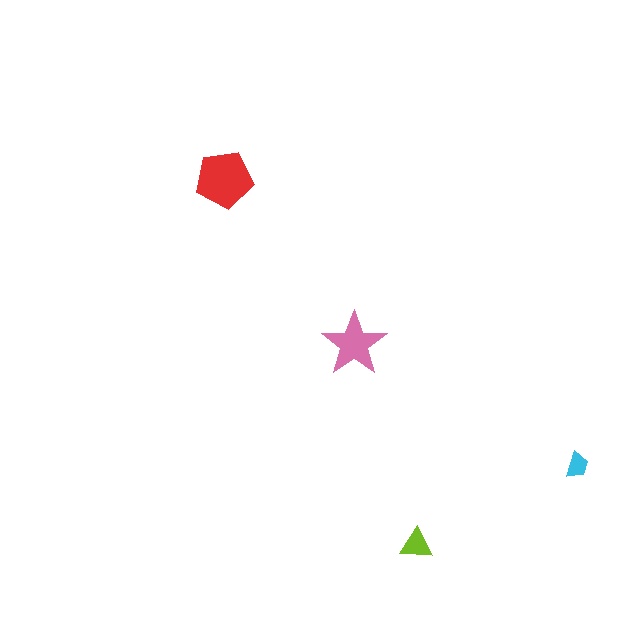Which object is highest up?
The red pentagon is topmost.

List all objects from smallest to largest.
The cyan trapezoid, the lime triangle, the pink star, the red pentagon.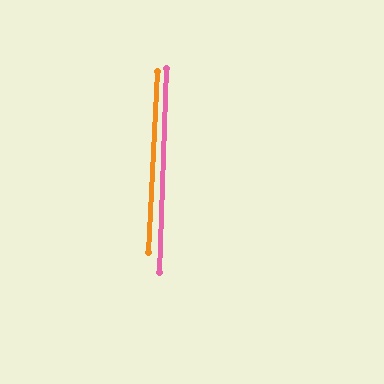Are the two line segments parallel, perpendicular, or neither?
Parallel — their directions differ by only 1.0°.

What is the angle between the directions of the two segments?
Approximately 1 degree.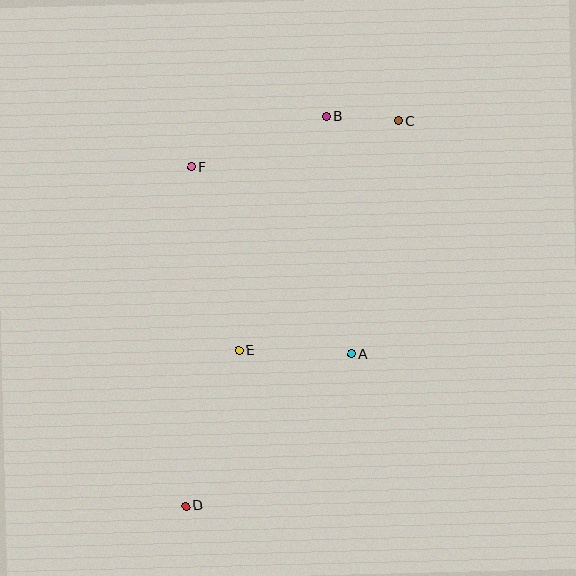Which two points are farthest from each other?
Points C and D are farthest from each other.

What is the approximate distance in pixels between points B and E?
The distance between B and E is approximately 250 pixels.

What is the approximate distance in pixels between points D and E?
The distance between D and E is approximately 164 pixels.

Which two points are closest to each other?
Points B and C are closest to each other.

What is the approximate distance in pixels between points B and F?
The distance between B and F is approximately 144 pixels.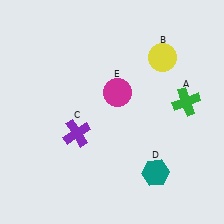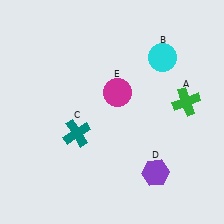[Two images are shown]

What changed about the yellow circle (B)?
In Image 1, B is yellow. In Image 2, it changed to cyan.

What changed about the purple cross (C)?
In Image 1, C is purple. In Image 2, it changed to teal.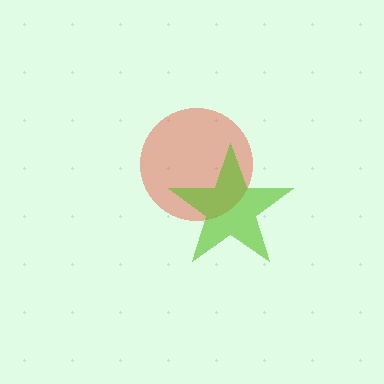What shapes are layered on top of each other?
The layered shapes are: a red circle, a lime star.